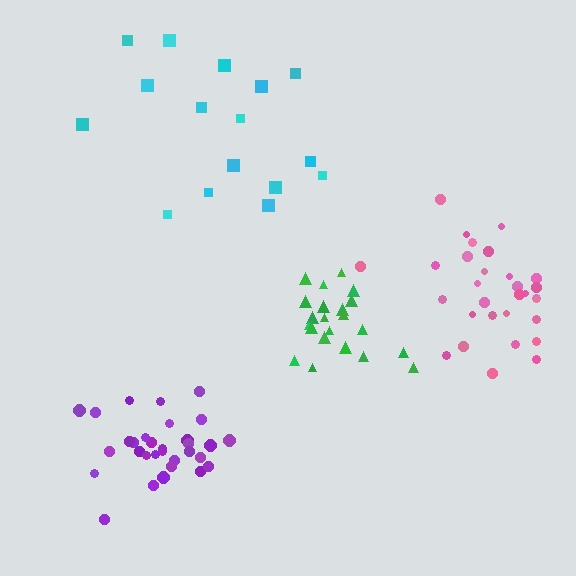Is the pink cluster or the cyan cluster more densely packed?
Pink.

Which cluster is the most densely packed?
Green.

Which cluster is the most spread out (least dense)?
Cyan.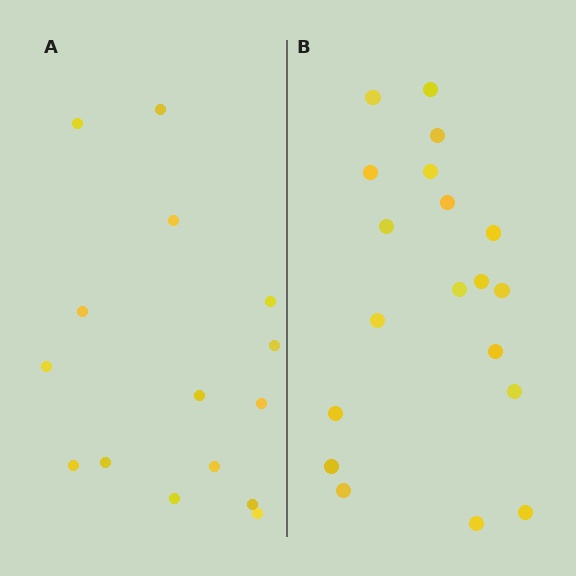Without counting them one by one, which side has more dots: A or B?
Region B (the right region) has more dots.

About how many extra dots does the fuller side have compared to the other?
Region B has about 4 more dots than region A.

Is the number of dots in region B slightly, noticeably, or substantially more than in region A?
Region B has noticeably more, but not dramatically so. The ratio is roughly 1.3 to 1.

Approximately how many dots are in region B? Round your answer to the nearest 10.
About 20 dots. (The exact count is 19, which rounds to 20.)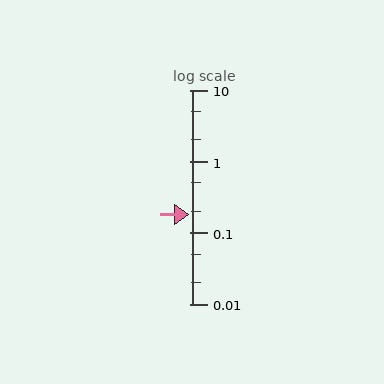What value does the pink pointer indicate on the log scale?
The pointer indicates approximately 0.18.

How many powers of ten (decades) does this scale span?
The scale spans 3 decades, from 0.01 to 10.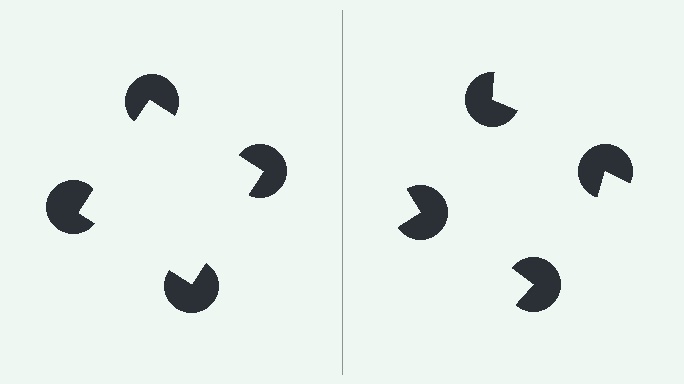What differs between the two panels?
The pac-man discs are positioned identically on both sides; only the wedge orientations differ. On the left they align to a square; on the right they are misaligned.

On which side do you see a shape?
An illusory square appears on the left side. On the right side the wedge cuts are rotated, so no coherent shape forms.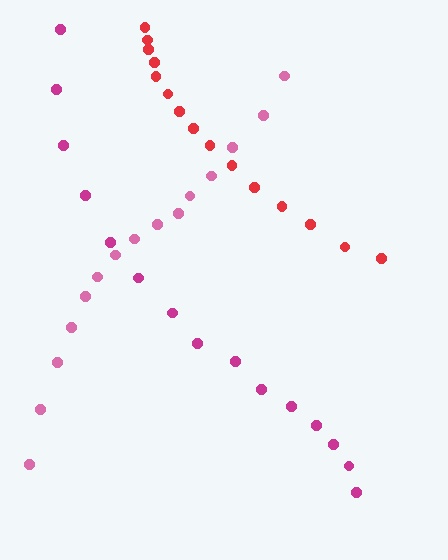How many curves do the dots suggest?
There are 3 distinct paths.